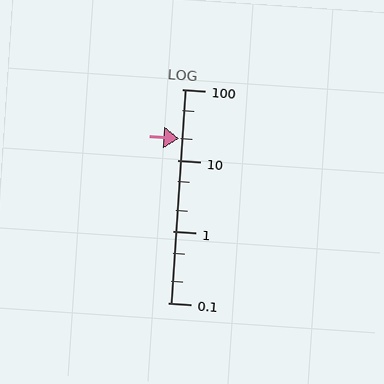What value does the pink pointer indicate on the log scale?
The pointer indicates approximately 20.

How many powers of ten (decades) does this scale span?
The scale spans 3 decades, from 0.1 to 100.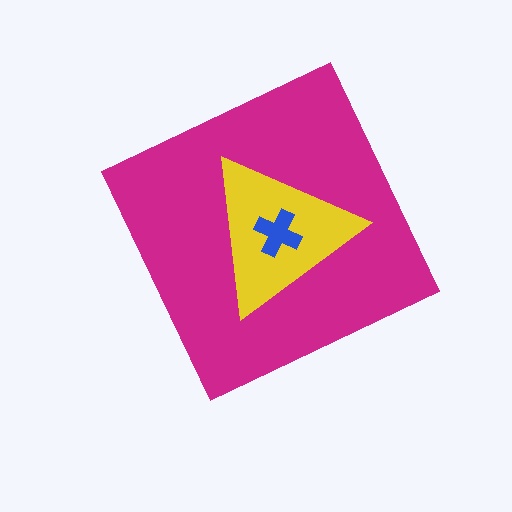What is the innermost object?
The blue cross.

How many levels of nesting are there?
3.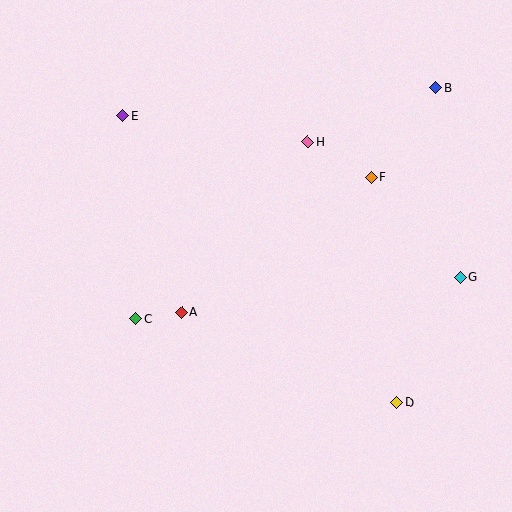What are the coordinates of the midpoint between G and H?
The midpoint between G and H is at (384, 209).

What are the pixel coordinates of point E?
Point E is at (123, 116).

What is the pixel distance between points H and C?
The distance between H and C is 246 pixels.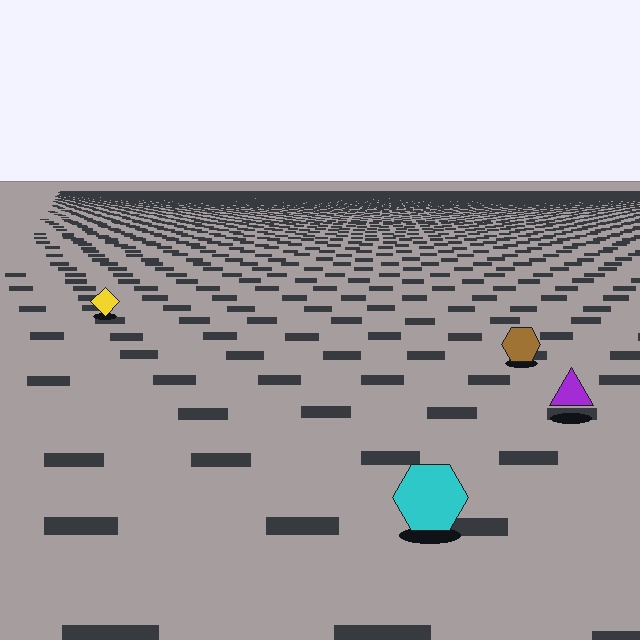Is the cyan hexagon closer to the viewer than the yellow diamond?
Yes. The cyan hexagon is closer — you can tell from the texture gradient: the ground texture is coarser near it.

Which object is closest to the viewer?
The cyan hexagon is closest. The texture marks near it are larger and more spread out.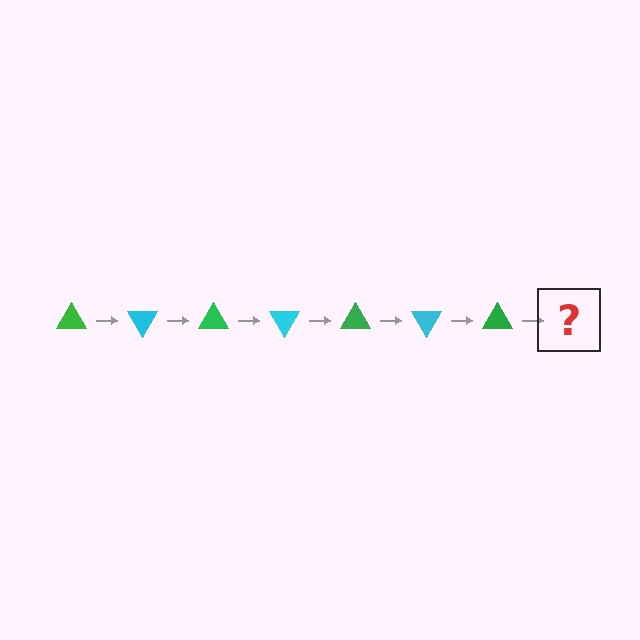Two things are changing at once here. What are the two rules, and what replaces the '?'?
The two rules are that it rotates 60 degrees each step and the color cycles through green and cyan. The '?' should be a cyan triangle, rotated 420 degrees from the start.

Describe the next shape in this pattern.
It should be a cyan triangle, rotated 420 degrees from the start.